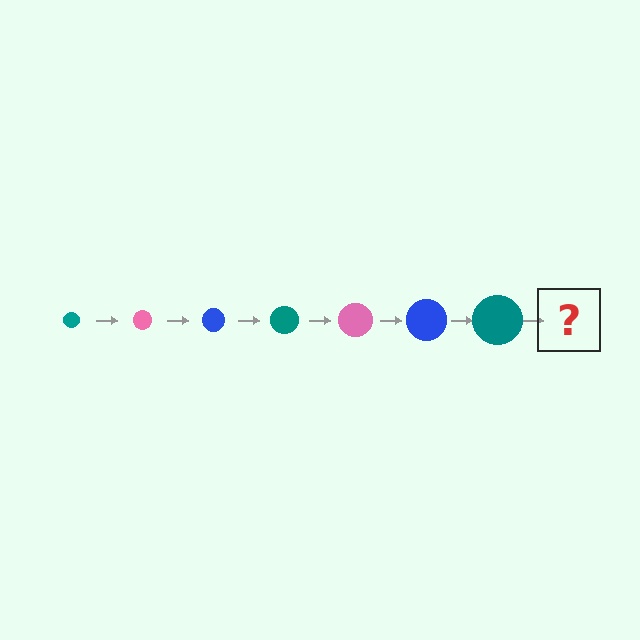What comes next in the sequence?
The next element should be a pink circle, larger than the previous one.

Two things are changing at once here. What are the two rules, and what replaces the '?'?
The two rules are that the circle grows larger each step and the color cycles through teal, pink, and blue. The '?' should be a pink circle, larger than the previous one.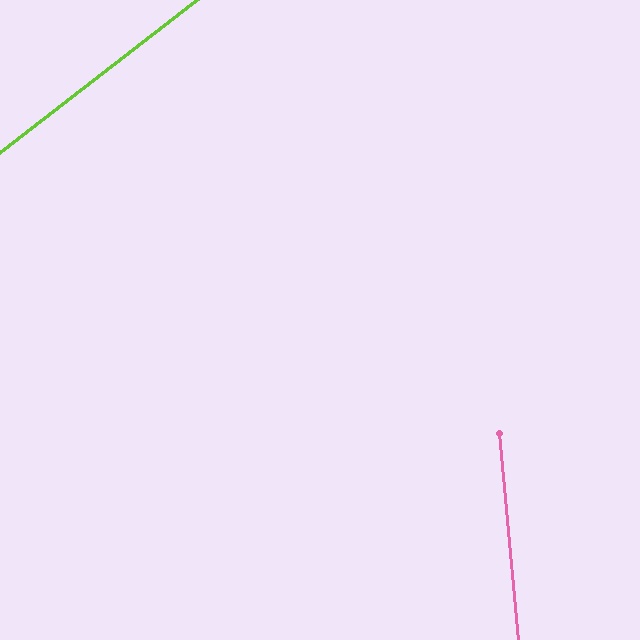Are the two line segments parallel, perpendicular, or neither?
Neither parallel nor perpendicular — they differ by about 57°.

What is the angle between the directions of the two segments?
Approximately 57 degrees.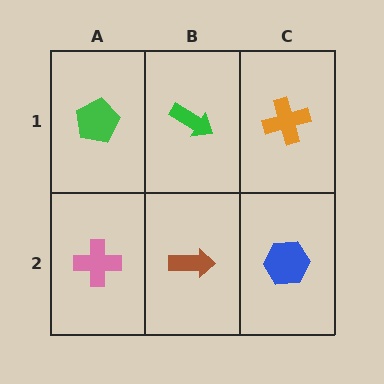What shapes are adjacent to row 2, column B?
A green arrow (row 1, column B), a pink cross (row 2, column A), a blue hexagon (row 2, column C).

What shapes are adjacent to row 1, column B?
A brown arrow (row 2, column B), a green pentagon (row 1, column A), an orange cross (row 1, column C).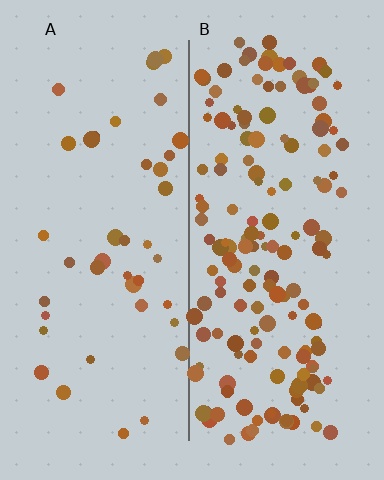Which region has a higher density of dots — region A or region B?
B (the right).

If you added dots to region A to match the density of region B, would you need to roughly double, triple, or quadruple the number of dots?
Approximately quadruple.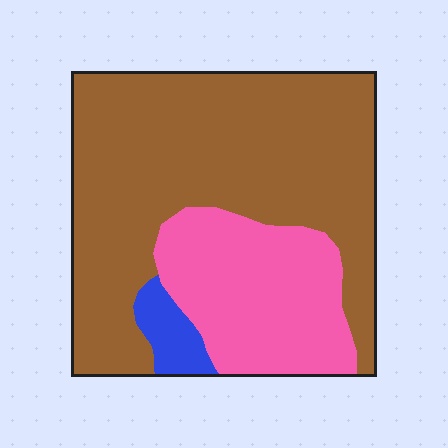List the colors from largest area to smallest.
From largest to smallest: brown, pink, blue.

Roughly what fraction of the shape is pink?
Pink covers roughly 30% of the shape.